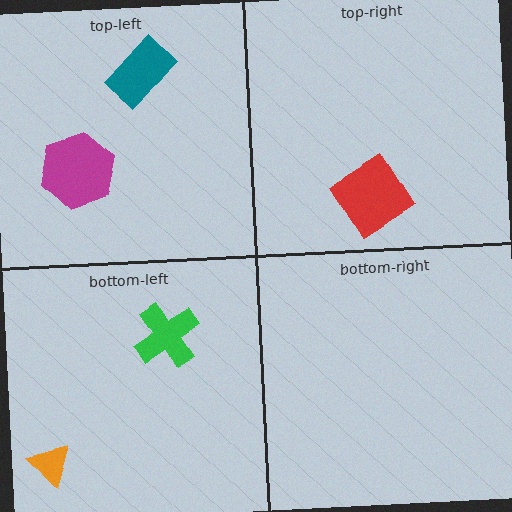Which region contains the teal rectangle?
The top-left region.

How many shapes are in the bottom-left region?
2.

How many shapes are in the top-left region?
2.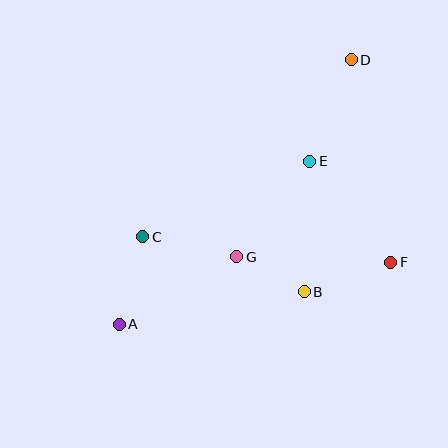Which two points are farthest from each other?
Points A and D are farthest from each other.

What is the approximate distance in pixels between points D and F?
The distance between D and F is approximately 206 pixels.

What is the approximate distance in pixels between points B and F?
The distance between B and F is approximately 91 pixels.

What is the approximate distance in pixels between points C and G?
The distance between C and G is approximately 96 pixels.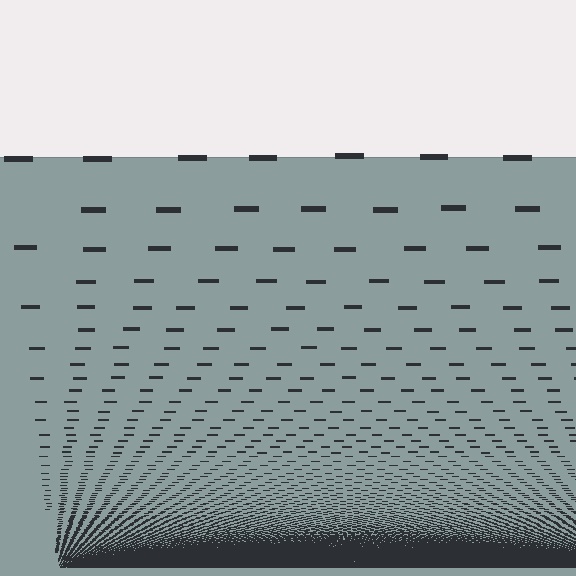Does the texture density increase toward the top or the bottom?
Density increases toward the bottom.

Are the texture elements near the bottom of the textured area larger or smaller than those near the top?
Smaller. The gradient is inverted — elements near the bottom are smaller and denser.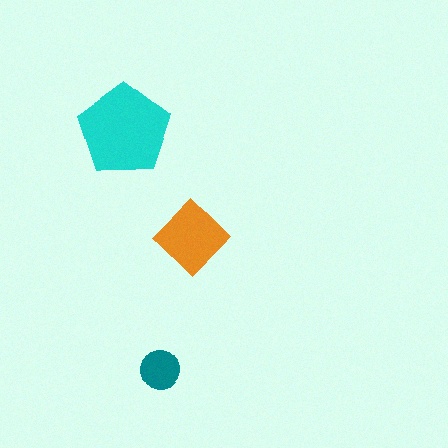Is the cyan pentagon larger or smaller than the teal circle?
Larger.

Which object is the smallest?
The teal circle.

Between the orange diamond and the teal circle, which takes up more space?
The orange diamond.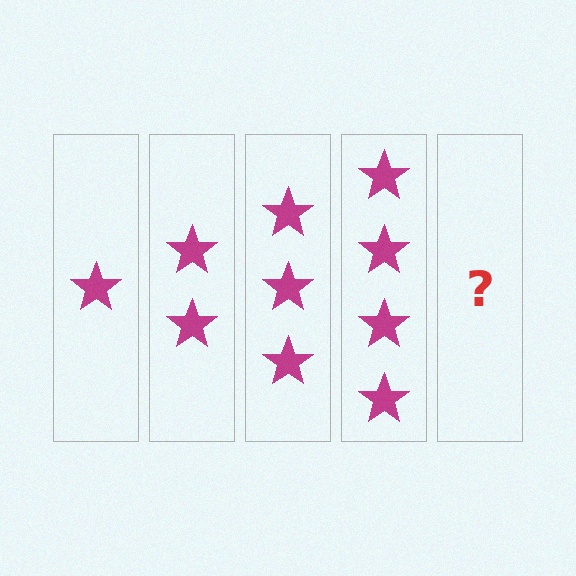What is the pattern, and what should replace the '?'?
The pattern is that each step adds one more star. The '?' should be 5 stars.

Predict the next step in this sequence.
The next step is 5 stars.